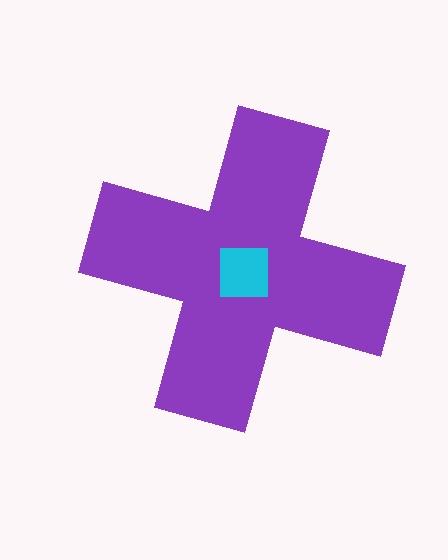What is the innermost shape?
The cyan square.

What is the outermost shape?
The purple cross.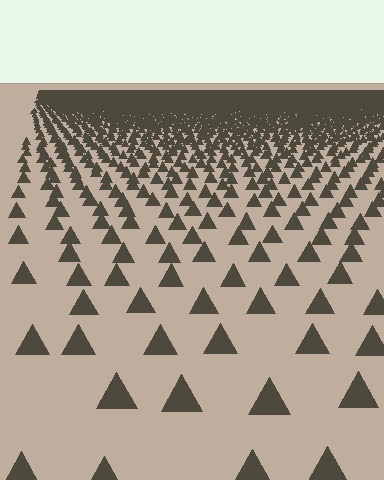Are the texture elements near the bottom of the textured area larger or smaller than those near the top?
Larger. Near the bottom, elements are closer to the viewer and appear at a bigger on-screen size.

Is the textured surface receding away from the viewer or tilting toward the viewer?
The surface is receding away from the viewer. Texture elements get smaller and denser toward the top.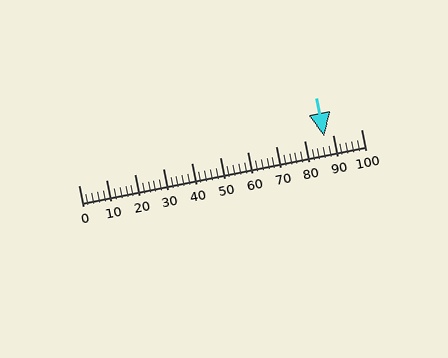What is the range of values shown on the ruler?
The ruler shows values from 0 to 100.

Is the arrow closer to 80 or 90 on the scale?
The arrow is closer to 90.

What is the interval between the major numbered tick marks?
The major tick marks are spaced 10 units apart.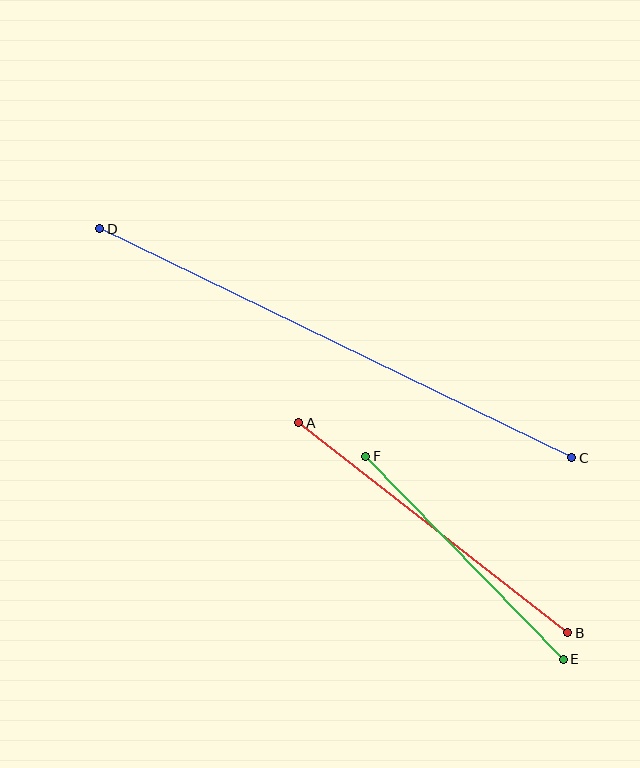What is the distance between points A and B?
The distance is approximately 341 pixels.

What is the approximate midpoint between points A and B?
The midpoint is at approximately (433, 528) pixels.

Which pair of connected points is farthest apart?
Points C and D are farthest apart.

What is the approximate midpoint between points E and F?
The midpoint is at approximately (465, 558) pixels.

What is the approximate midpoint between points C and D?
The midpoint is at approximately (336, 343) pixels.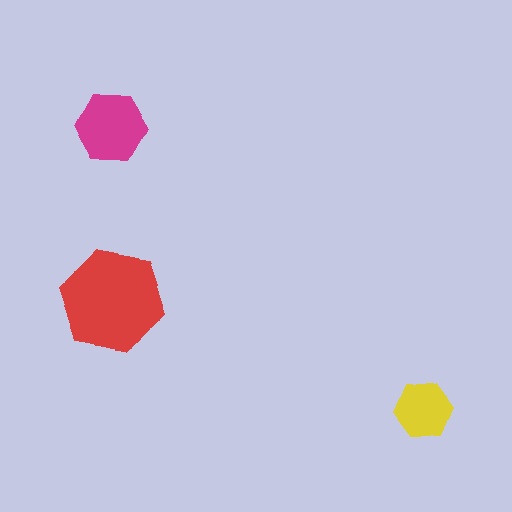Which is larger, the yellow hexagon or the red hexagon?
The red one.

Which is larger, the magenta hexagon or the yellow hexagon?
The magenta one.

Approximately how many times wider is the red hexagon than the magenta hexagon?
About 1.5 times wider.